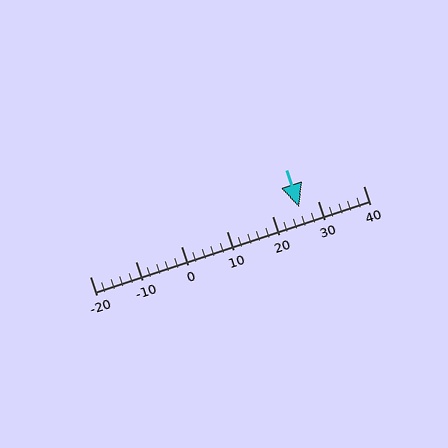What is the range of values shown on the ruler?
The ruler shows values from -20 to 40.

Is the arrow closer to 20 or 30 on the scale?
The arrow is closer to 30.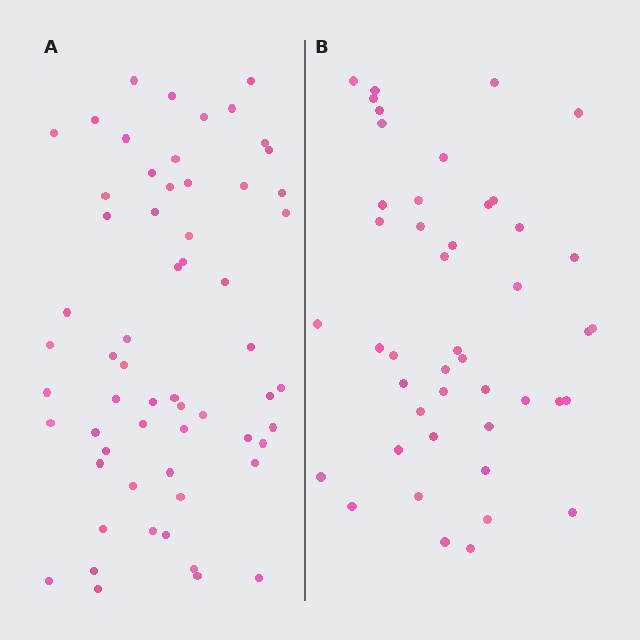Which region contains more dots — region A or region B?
Region A (the left region) has more dots.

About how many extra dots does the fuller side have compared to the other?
Region A has approximately 15 more dots than region B.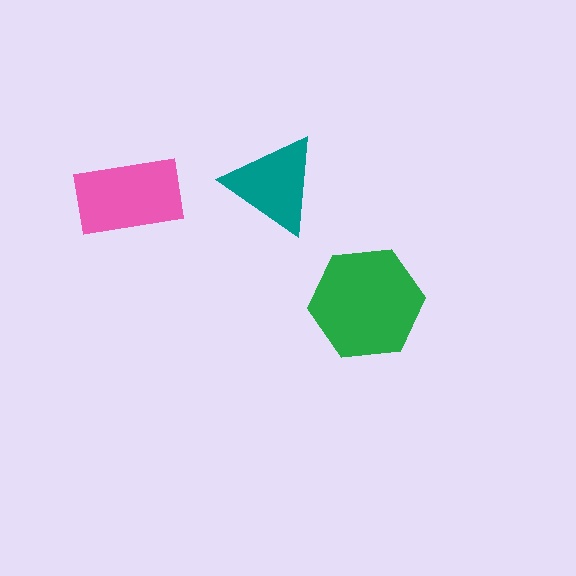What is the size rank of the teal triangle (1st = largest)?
3rd.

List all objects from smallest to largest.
The teal triangle, the pink rectangle, the green hexagon.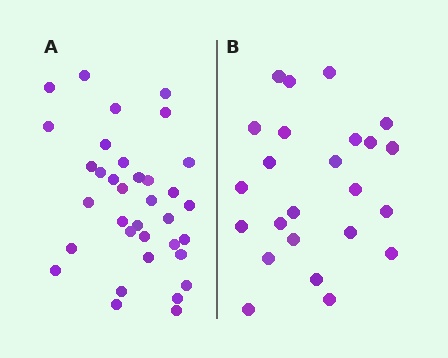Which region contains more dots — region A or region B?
Region A (the left region) has more dots.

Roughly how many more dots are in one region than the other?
Region A has roughly 12 or so more dots than region B.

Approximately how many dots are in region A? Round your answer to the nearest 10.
About 40 dots. (The exact count is 35, which rounds to 40.)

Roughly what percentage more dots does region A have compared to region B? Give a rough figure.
About 45% more.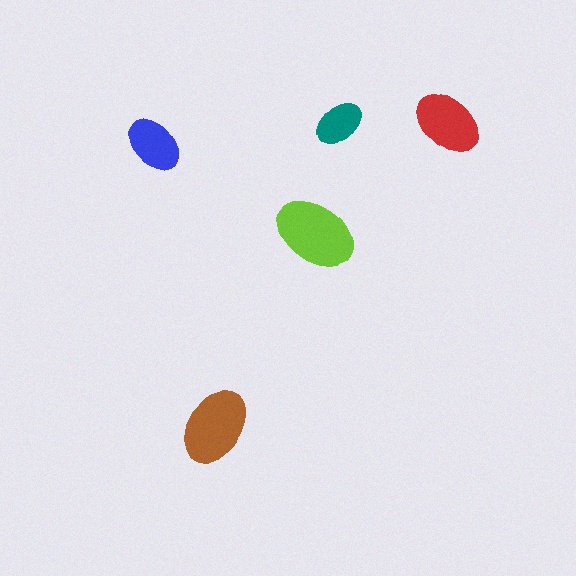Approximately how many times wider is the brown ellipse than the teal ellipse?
About 1.5 times wider.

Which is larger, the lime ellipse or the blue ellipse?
The lime one.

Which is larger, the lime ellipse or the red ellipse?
The lime one.